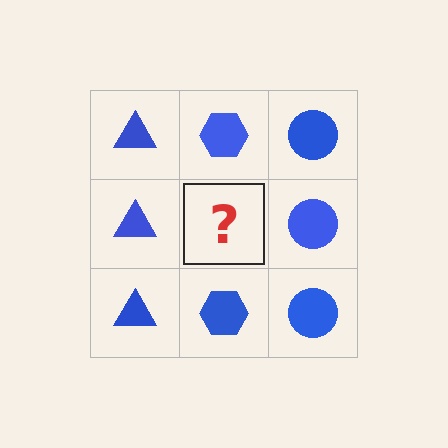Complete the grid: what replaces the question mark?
The question mark should be replaced with a blue hexagon.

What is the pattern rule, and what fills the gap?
The rule is that each column has a consistent shape. The gap should be filled with a blue hexagon.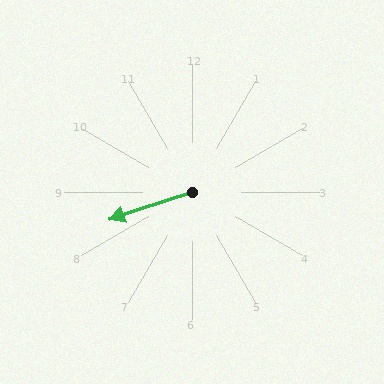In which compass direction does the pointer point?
West.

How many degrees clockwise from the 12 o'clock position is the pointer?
Approximately 252 degrees.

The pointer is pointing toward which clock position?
Roughly 8 o'clock.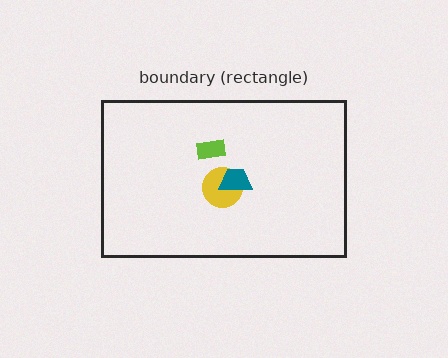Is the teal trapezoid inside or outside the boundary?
Inside.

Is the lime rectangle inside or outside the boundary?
Inside.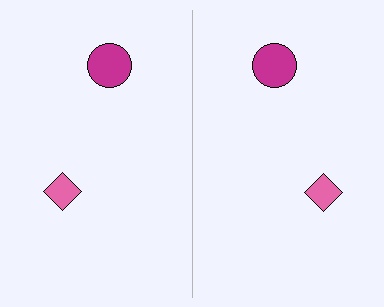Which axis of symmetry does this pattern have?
The pattern has a vertical axis of symmetry running through the center of the image.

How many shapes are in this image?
There are 4 shapes in this image.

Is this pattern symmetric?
Yes, this pattern has bilateral (reflection) symmetry.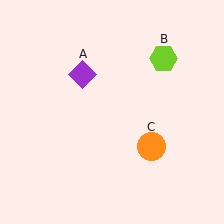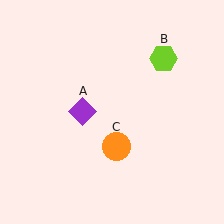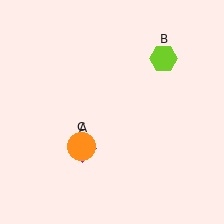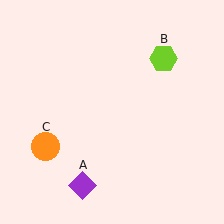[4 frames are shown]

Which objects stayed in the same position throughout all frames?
Lime hexagon (object B) remained stationary.